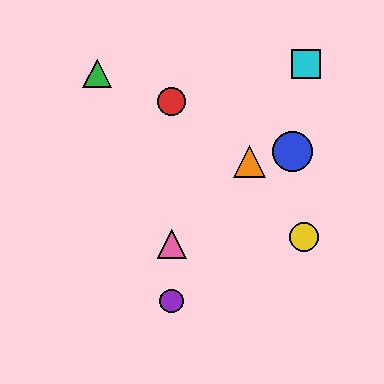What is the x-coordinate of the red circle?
The red circle is at x≈172.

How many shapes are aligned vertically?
3 shapes (the red circle, the purple circle, the pink triangle) are aligned vertically.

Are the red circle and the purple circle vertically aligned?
Yes, both are at x≈172.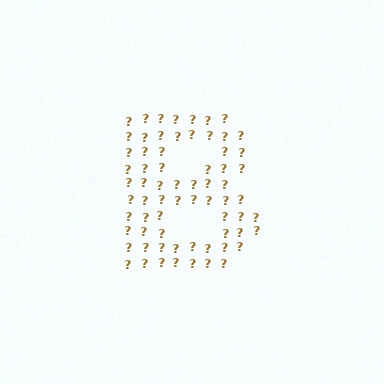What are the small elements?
The small elements are question marks.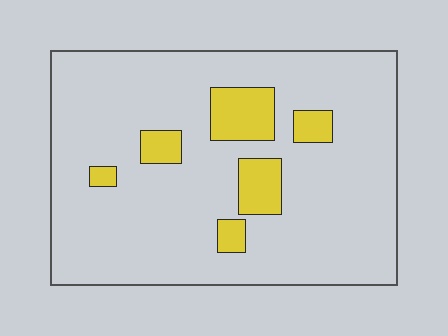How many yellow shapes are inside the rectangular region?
6.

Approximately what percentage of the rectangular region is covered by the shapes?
Approximately 15%.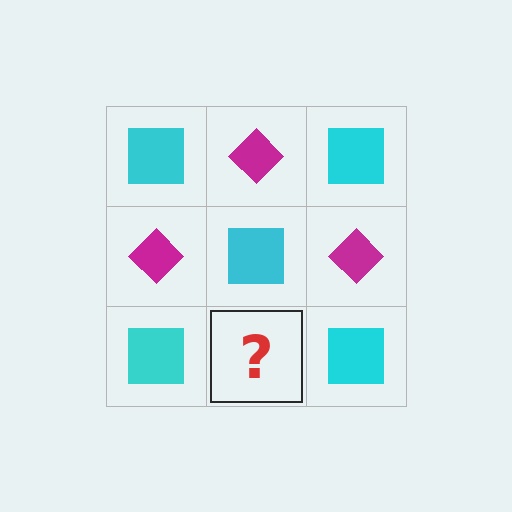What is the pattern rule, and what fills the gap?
The rule is that it alternates cyan square and magenta diamond in a checkerboard pattern. The gap should be filled with a magenta diamond.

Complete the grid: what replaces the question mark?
The question mark should be replaced with a magenta diamond.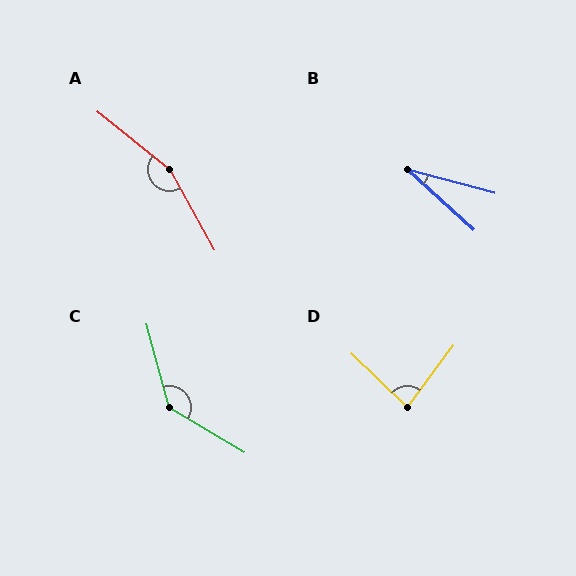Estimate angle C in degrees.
Approximately 135 degrees.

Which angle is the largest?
A, at approximately 158 degrees.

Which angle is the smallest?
B, at approximately 28 degrees.